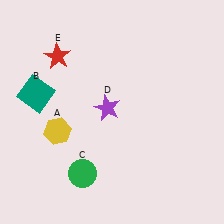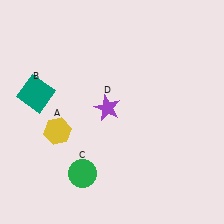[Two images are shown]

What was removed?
The red star (E) was removed in Image 2.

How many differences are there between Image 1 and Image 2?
There is 1 difference between the two images.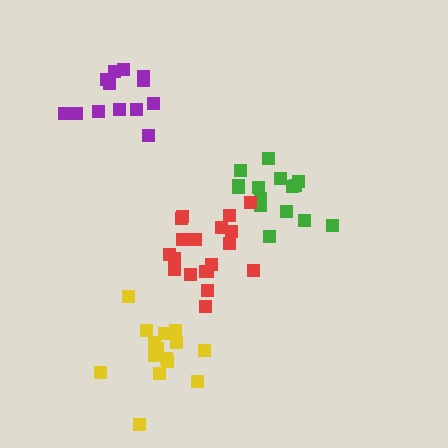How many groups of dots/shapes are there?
There are 4 groups.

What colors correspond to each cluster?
The clusters are colored: green, yellow, purple, red.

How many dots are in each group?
Group 1: 15 dots, Group 2: 15 dots, Group 3: 13 dots, Group 4: 19 dots (62 total).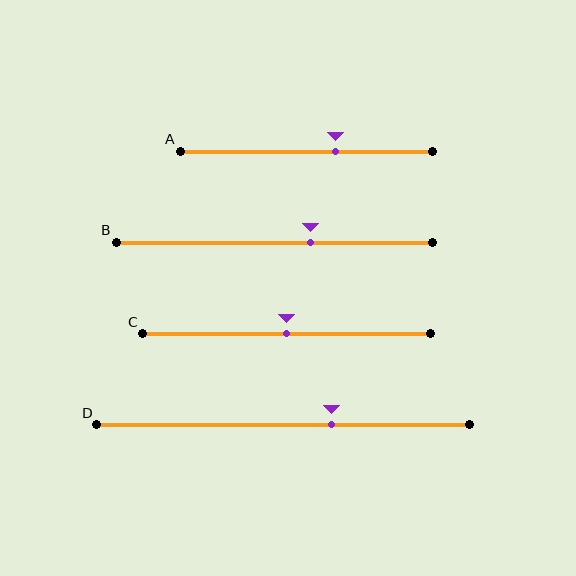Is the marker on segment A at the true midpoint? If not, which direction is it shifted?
No, the marker on segment A is shifted to the right by about 11% of the segment length.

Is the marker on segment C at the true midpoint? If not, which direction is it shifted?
Yes, the marker on segment C is at the true midpoint.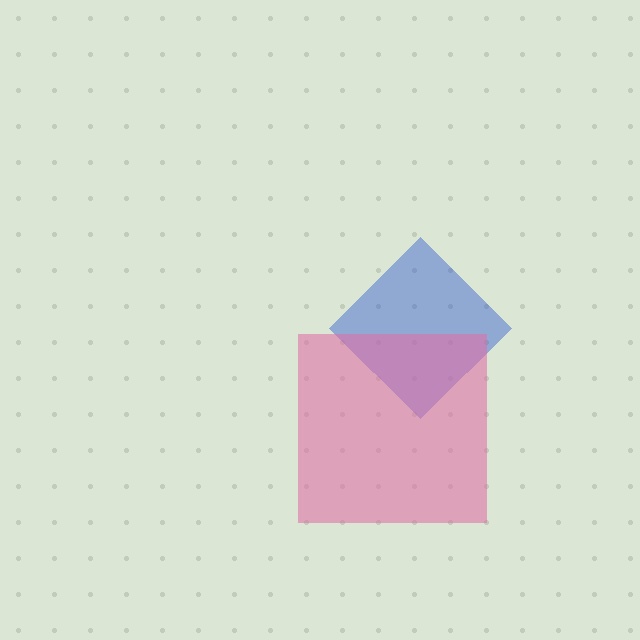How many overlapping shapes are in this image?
There are 2 overlapping shapes in the image.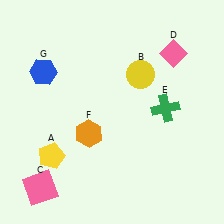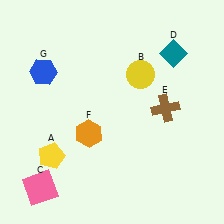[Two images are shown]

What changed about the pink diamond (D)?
In Image 1, D is pink. In Image 2, it changed to teal.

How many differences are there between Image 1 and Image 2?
There are 2 differences between the two images.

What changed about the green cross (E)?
In Image 1, E is green. In Image 2, it changed to brown.